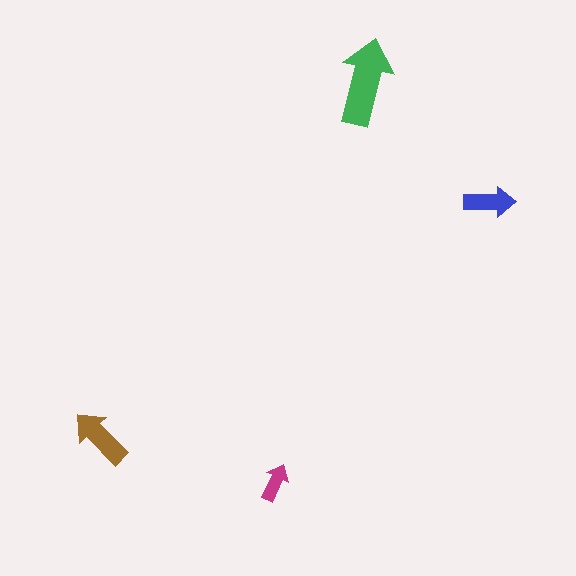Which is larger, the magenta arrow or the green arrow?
The green one.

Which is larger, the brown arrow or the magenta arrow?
The brown one.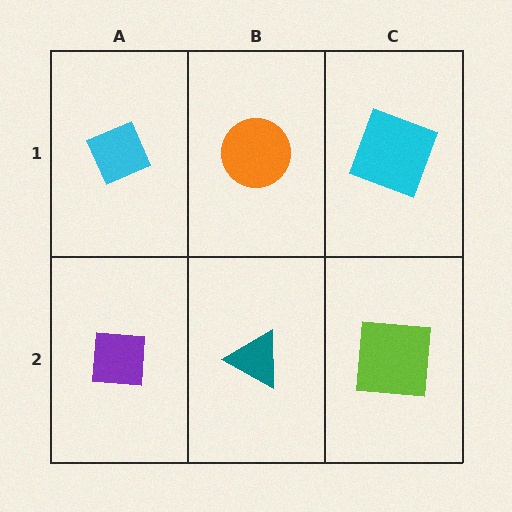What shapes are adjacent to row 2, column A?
A cyan diamond (row 1, column A), a teal triangle (row 2, column B).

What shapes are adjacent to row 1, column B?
A teal triangle (row 2, column B), a cyan diamond (row 1, column A), a cyan square (row 1, column C).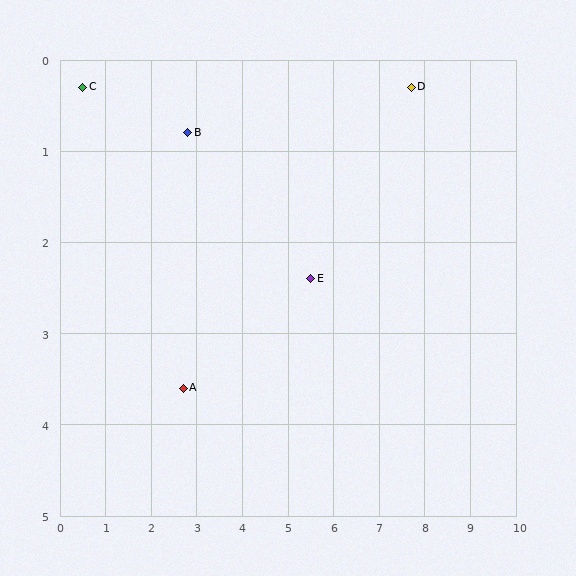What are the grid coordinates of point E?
Point E is at approximately (5.5, 2.4).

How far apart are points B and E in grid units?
Points B and E are about 3.1 grid units apart.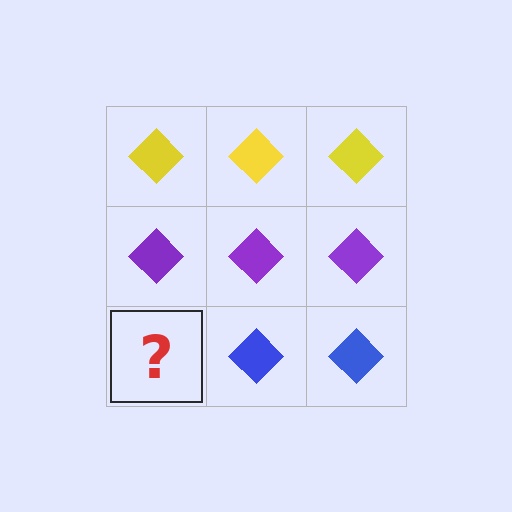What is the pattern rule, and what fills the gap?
The rule is that each row has a consistent color. The gap should be filled with a blue diamond.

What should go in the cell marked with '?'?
The missing cell should contain a blue diamond.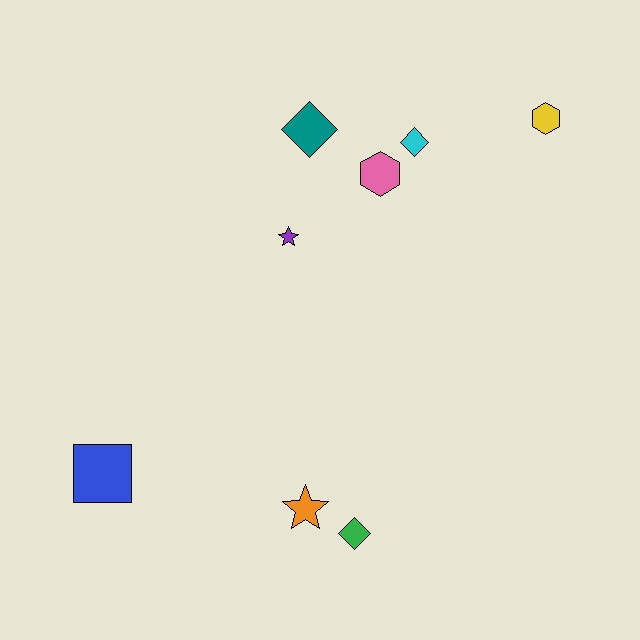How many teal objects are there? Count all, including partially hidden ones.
There is 1 teal object.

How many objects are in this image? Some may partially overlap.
There are 8 objects.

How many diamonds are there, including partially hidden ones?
There are 3 diamonds.